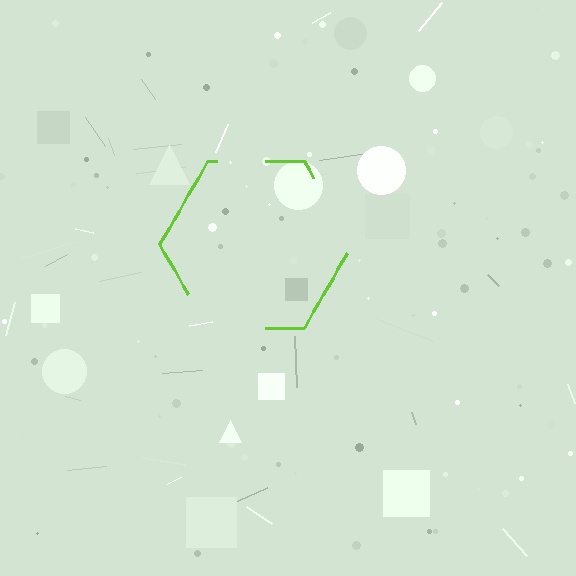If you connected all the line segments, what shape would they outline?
They would outline a hexagon.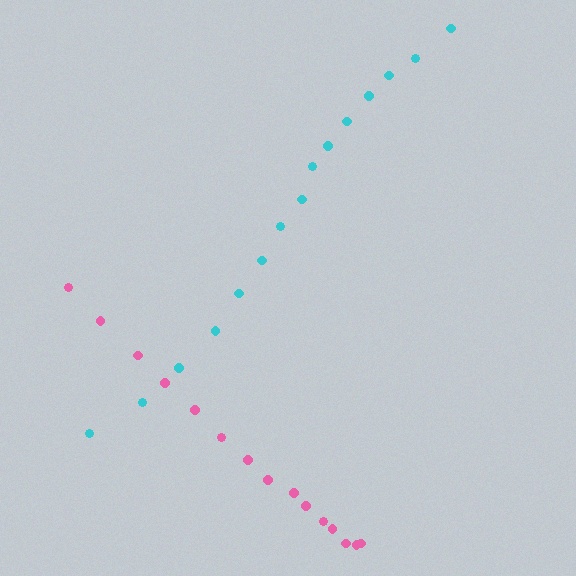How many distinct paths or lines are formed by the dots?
There are 2 distinct paths.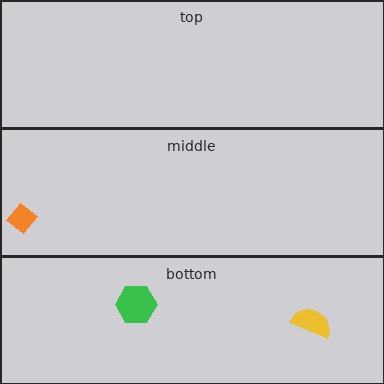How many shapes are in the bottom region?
2.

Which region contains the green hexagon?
The bottom region.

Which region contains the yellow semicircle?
The bottom region.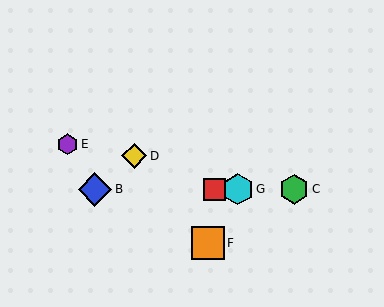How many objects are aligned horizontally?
4 objects (A, B, C, G) are aligned horizontally.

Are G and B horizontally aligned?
Yes, both are at y≈189.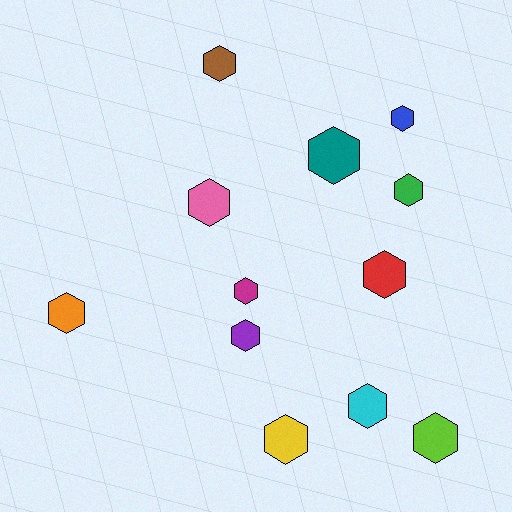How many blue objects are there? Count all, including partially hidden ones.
There is 1 blue object.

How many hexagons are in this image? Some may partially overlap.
There are 12 hexagons.